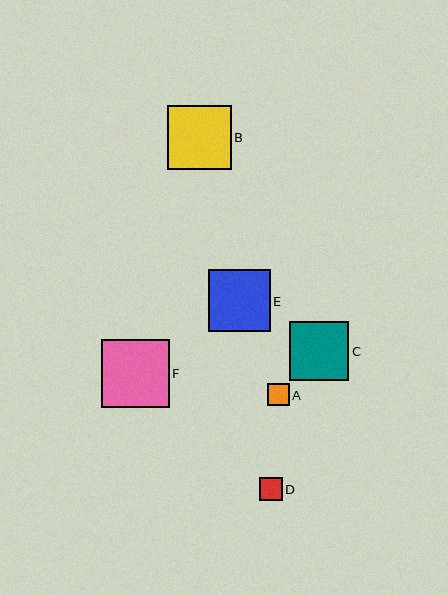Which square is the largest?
Square F is the largest with a size of approximately 68 pixels.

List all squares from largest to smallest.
From largest to smallest: F, B, E, C, D, A.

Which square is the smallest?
Square A is the smallest with a size of approximately 22 pixels.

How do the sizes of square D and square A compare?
Square D and square A are approximately the same size.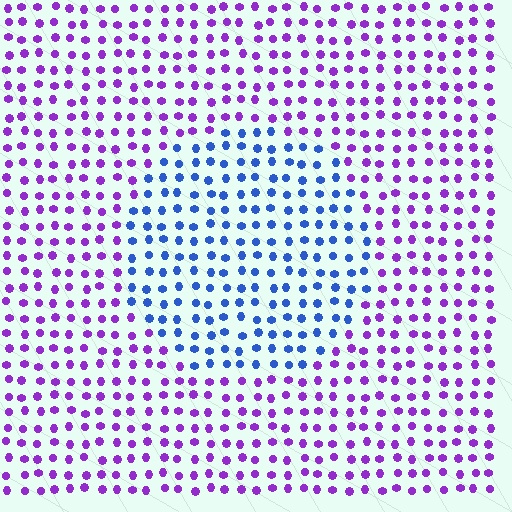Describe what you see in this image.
The image is filled with small purple elements in a uniform arrangement. A circle-shaped region is visible where the elements are tinted to a slightly different hue, forming a subtle color boundary.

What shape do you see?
I see a circle.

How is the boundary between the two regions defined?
The boundary is defined purely by a slight shift in hue (about 57 degrees). Spacing, size, and orientation are identical on both sides.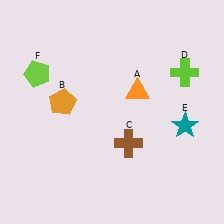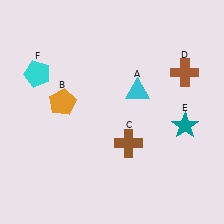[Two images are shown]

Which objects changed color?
A changed from orange to cyan. D changed from lime to brown. F changed from lime to cyan.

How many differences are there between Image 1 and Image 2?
There are 3 differences between the two images.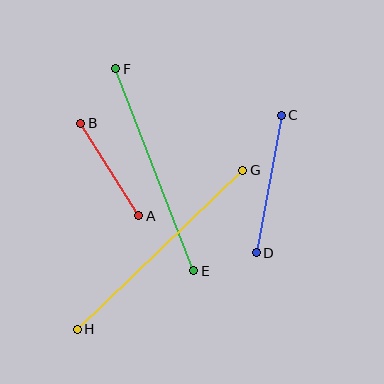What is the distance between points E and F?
The distance is approximately 217 pixels.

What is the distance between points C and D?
The distance is approximately 140 pixels.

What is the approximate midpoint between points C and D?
The midpoint is at approximately (269, 184) pixels.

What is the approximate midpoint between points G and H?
The midpoint is at approximately (160, 250) pixels.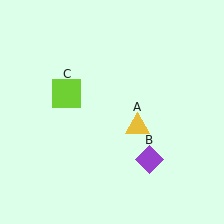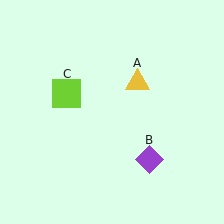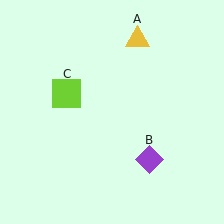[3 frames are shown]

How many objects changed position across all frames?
1 object changed position: yellow triangle (object A).